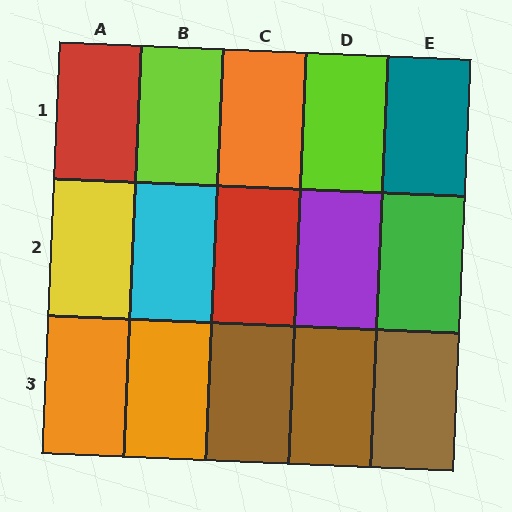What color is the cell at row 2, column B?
Cyan.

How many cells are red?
2 cells are red.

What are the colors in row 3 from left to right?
Orange, orange, brown, brown, brown.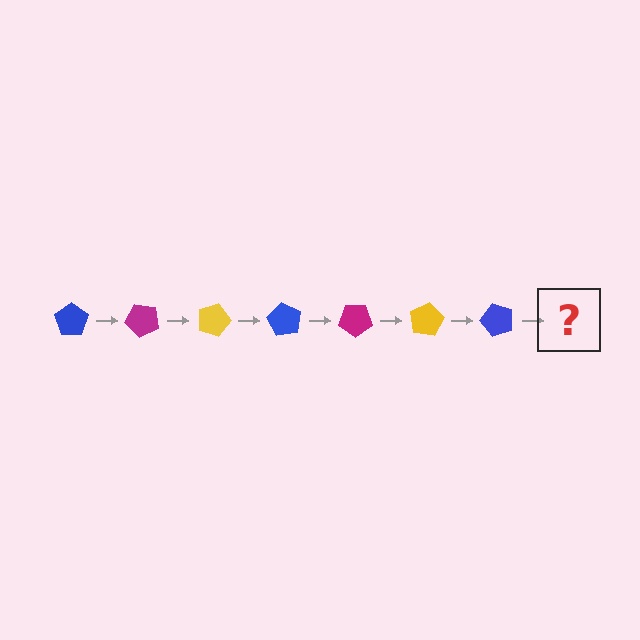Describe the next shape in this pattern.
It should be a magenta pentagon, rotated 315 degrees from the start.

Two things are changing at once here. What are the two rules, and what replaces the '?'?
The two rules are that it rotates 45 degrees each step and the color cycles through blue, magenta, and yellow. The '?' should be a magenta pentagon, rotated 315 degrees from the start.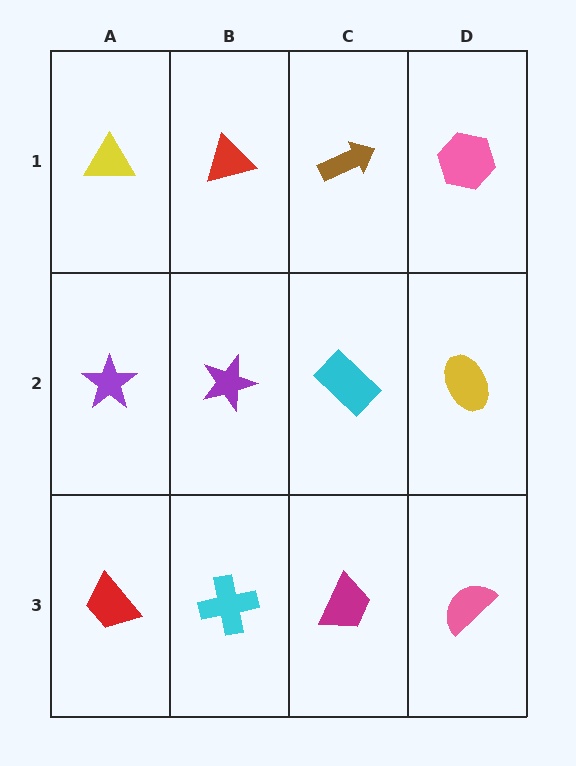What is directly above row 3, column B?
A purple star.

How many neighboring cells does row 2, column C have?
4.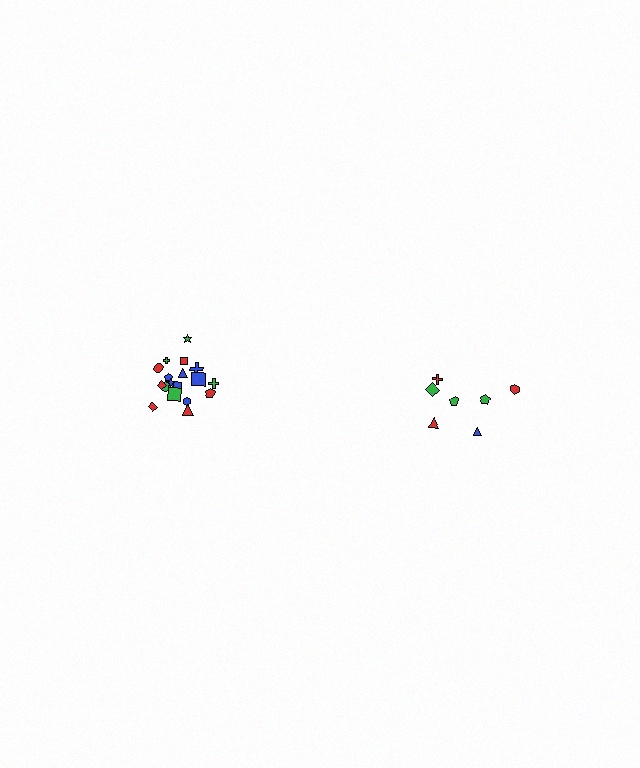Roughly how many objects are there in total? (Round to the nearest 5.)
Roughly 25 objects in total.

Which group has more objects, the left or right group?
The left group.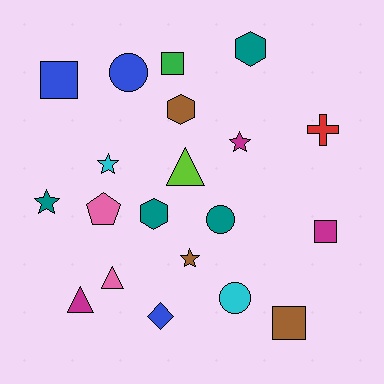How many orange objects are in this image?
There are no orange objects.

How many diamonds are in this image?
There is 1 diamond.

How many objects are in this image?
There are 20 objects.